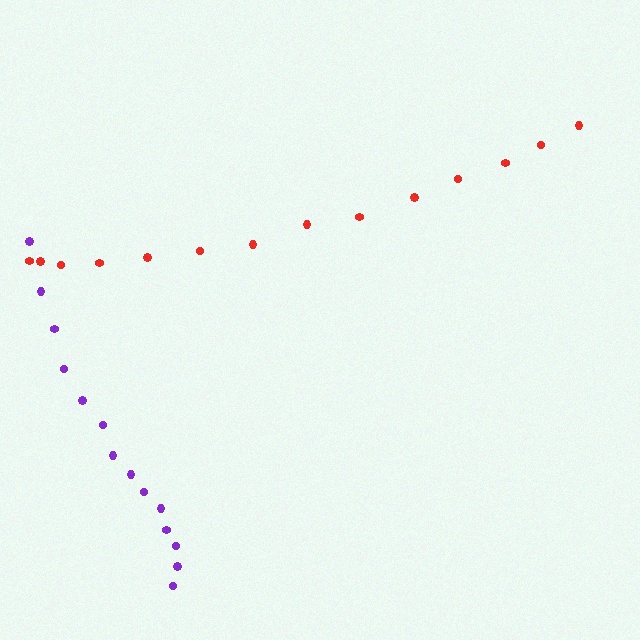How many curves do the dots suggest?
There are 2 distinct paths.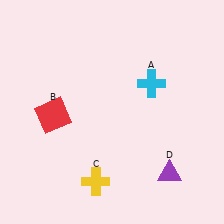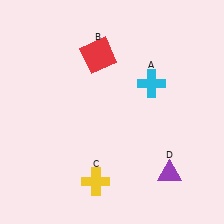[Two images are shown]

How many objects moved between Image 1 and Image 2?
1 object moved between the two images.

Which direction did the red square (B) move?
The red square (B) moved up.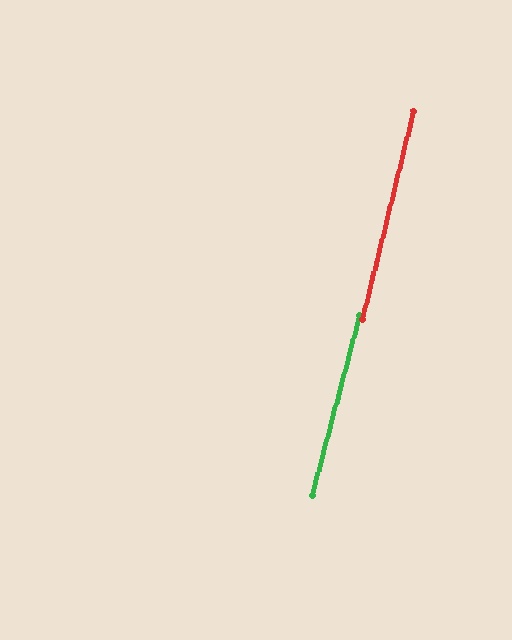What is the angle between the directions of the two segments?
Approximately 1 degree.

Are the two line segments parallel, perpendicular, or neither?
Parallel — their directions differ by only 1.0°.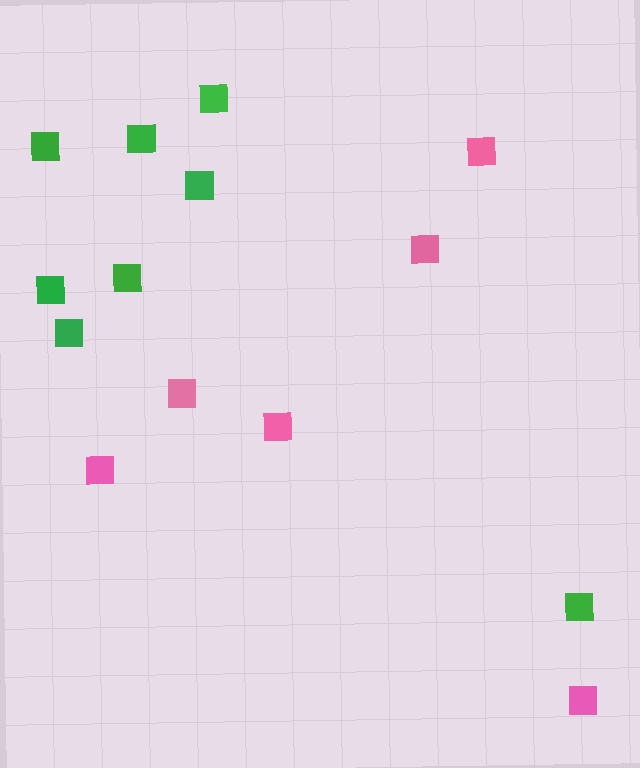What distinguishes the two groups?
There are 2 groups: one group of pink squares (6) and one group of green squares (8).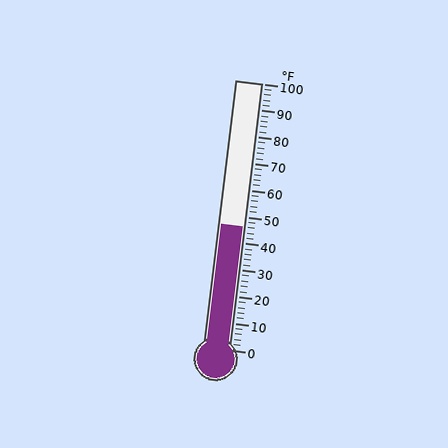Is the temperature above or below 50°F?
The temperature is below 50°F.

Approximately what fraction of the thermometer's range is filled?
The thermometer is filled to approximately 45% of its range.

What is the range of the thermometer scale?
The thermometer scale ranges from 0°F to 100°F.